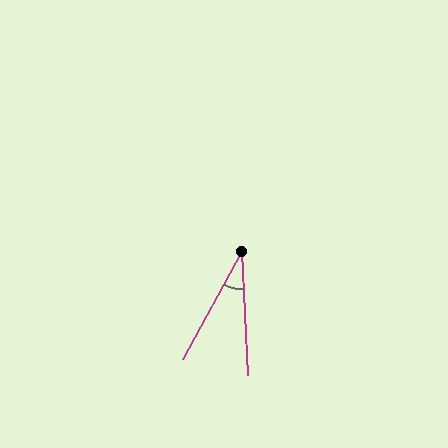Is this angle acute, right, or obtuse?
It is acute.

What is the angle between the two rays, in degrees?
Approximately 31 degrees.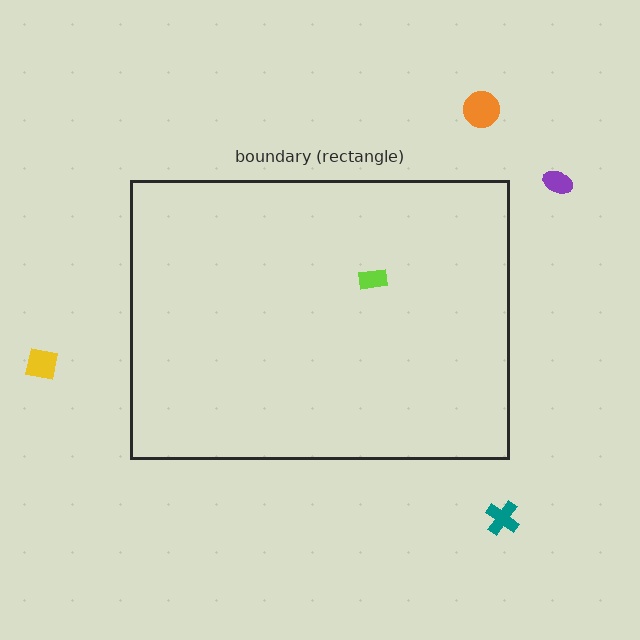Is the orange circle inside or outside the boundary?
Outside.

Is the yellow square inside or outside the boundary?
Outside.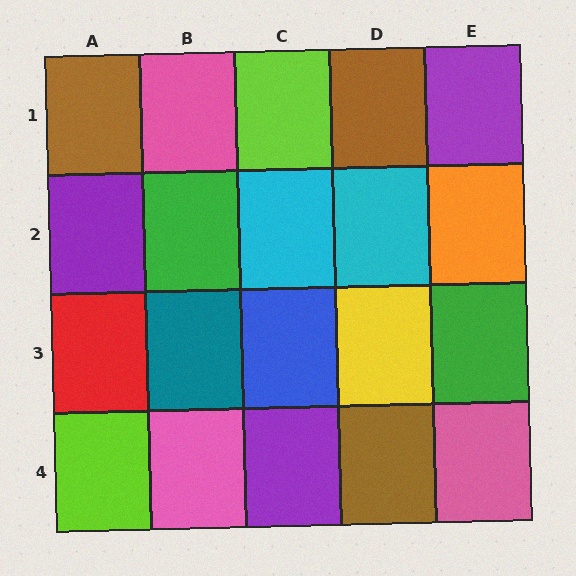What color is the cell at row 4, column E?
Pink.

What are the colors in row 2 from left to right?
Purple, green, cyan, cyan, orange.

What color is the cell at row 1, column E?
Purple.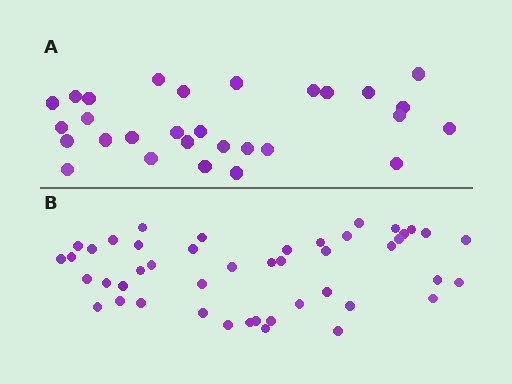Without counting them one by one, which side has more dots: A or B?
Region B (the bottom region) has more dots.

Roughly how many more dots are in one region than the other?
Region B has approximately 15 more dots than region A.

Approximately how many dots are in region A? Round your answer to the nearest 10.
About 30 dots. (The exact count is 29, which rounds to 30.)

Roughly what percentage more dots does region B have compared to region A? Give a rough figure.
About 60% more.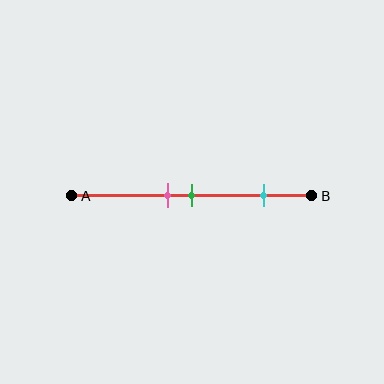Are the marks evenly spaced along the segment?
No, the marks are not evenly spaced.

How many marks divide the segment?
There are 3 marks dividing the segment.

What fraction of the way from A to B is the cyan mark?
The cyan mark is approximately 80% (0.8) of the way from A to B.